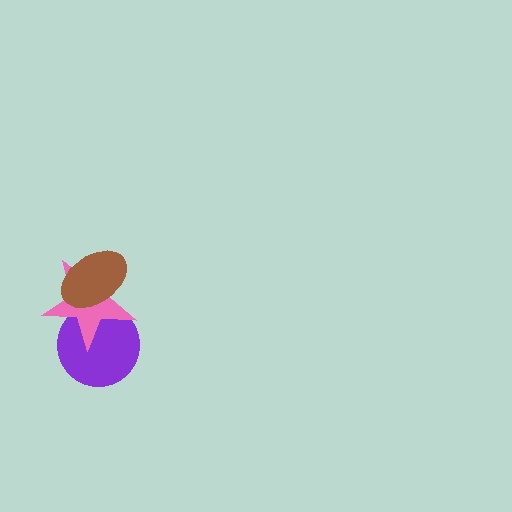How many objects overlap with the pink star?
2 objects overlap with the pink star.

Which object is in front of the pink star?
The brown ellipse is in front of the pink star.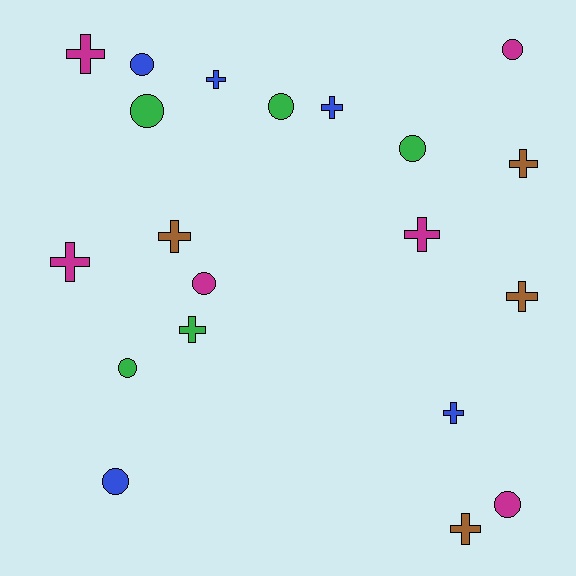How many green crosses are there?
There is 1 green cross.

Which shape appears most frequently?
Cross, with 11 objects.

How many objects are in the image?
There are 20 objects.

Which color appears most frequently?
Magenta, with 6 objects.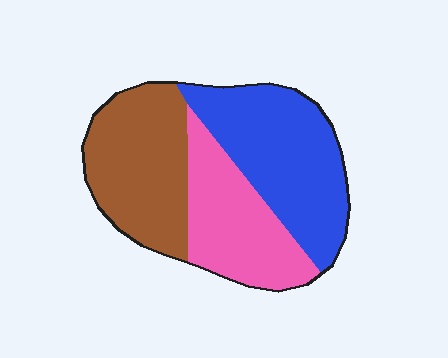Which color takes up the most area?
Blue, at roughly 40%.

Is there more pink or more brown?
Brown.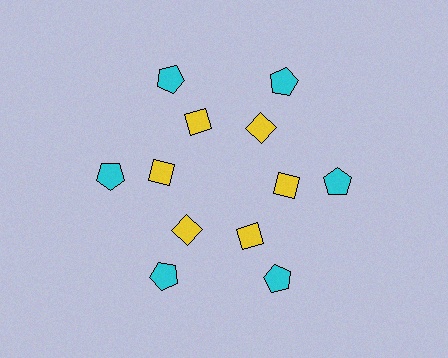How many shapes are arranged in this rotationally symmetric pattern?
There are 12 shapes, arranged in 6 groups of 2.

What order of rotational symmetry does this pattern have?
This pattern has 6-fold rotational symmetry.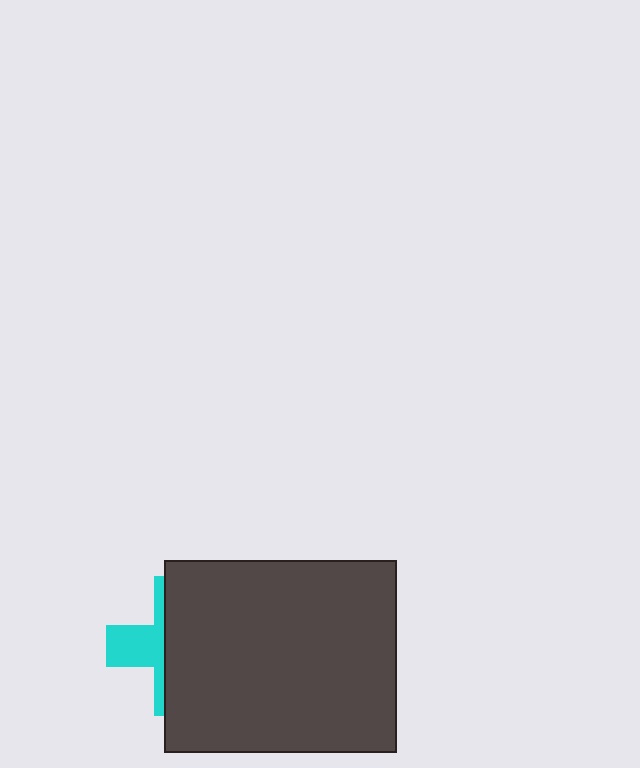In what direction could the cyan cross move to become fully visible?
The cyan cross could move left. That would shift it out from behind the dark gray rectangle entirely.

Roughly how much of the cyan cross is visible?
A small part of it is visible (roughly 34%).